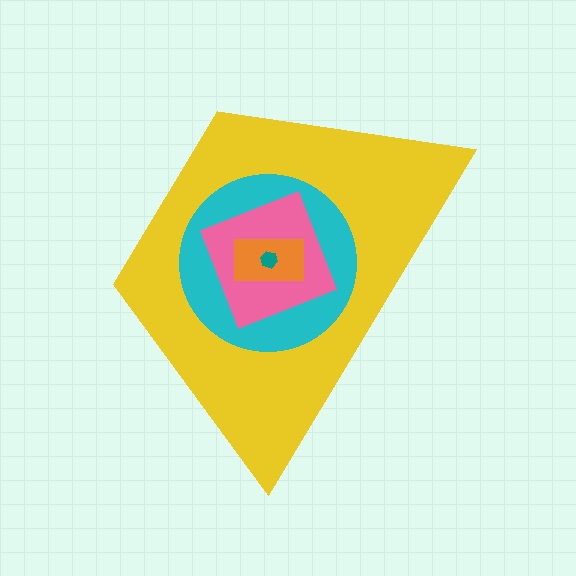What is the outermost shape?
The yellow trapezoid.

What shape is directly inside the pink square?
The orange rectangle.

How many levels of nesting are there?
5.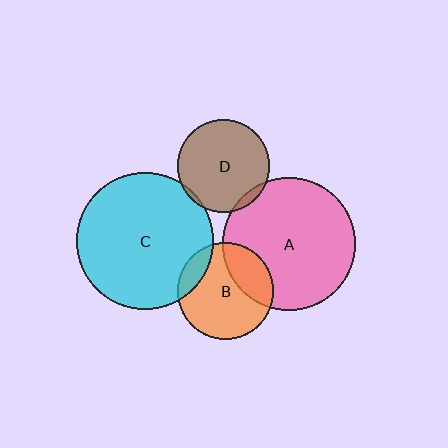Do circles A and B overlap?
Yes.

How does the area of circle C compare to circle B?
Approximately 2.0 times.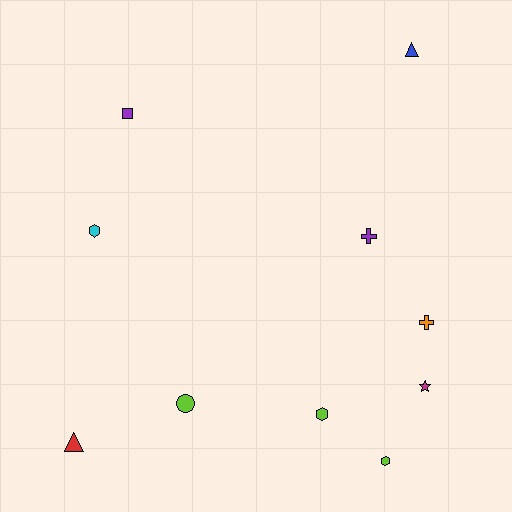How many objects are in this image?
There are 10 objects.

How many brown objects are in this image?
There are no brown objects.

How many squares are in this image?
There is 1 square.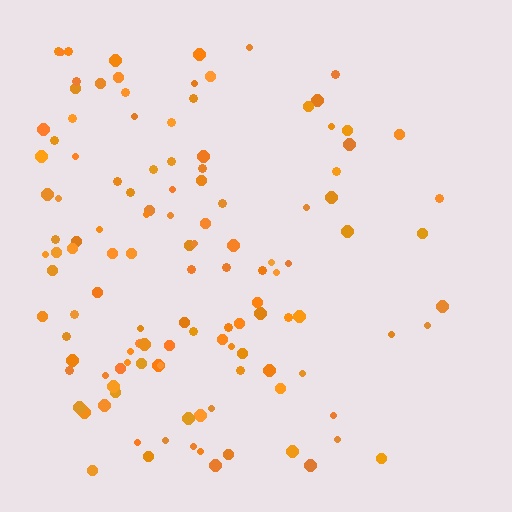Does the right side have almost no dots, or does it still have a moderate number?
Still a moderate number, just noticeably fewer than the left.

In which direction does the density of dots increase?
From right to left, with the left side densest.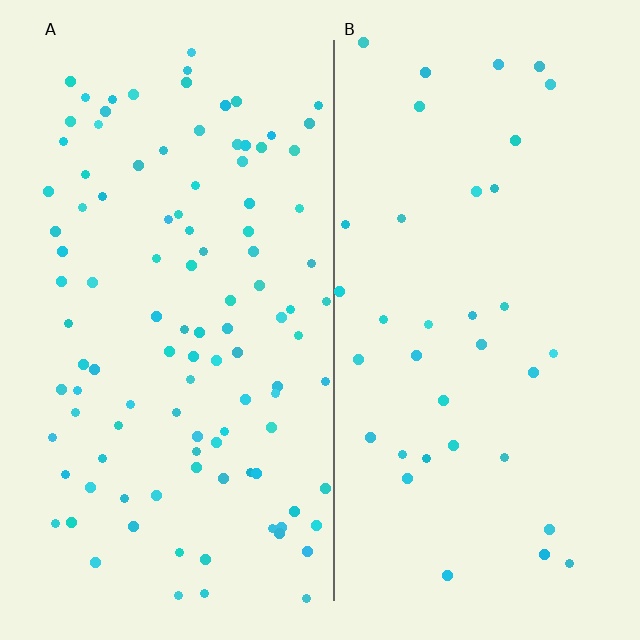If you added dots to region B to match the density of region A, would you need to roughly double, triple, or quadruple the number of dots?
Approximately triple.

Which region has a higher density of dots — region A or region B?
A (the left).